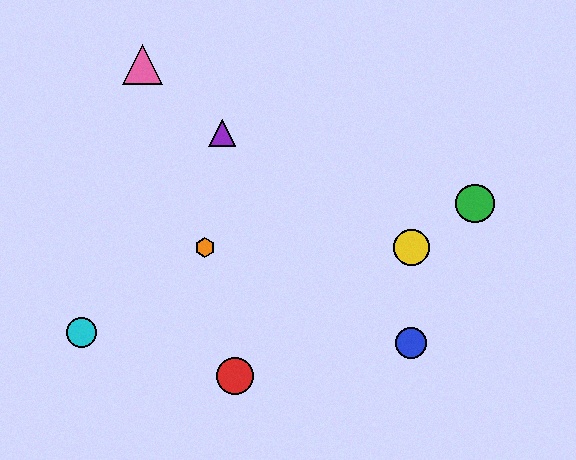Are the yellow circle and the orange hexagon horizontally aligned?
Yes, both are at y≈247.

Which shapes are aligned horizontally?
The yellow circle, the orange hexagon are aligned horizontally.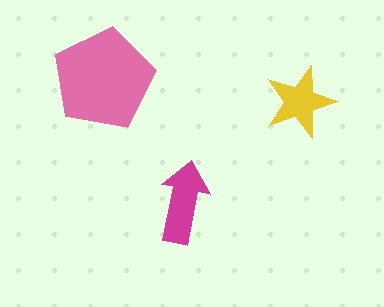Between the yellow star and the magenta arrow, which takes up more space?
The magenta arrow.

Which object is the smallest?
The yellow star.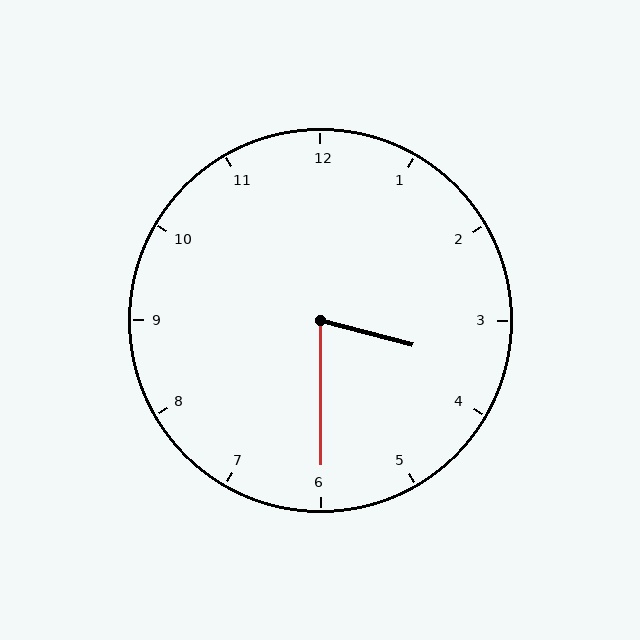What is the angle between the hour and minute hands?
Approximately 75 degrees.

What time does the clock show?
3:30.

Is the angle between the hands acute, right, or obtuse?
It is acute.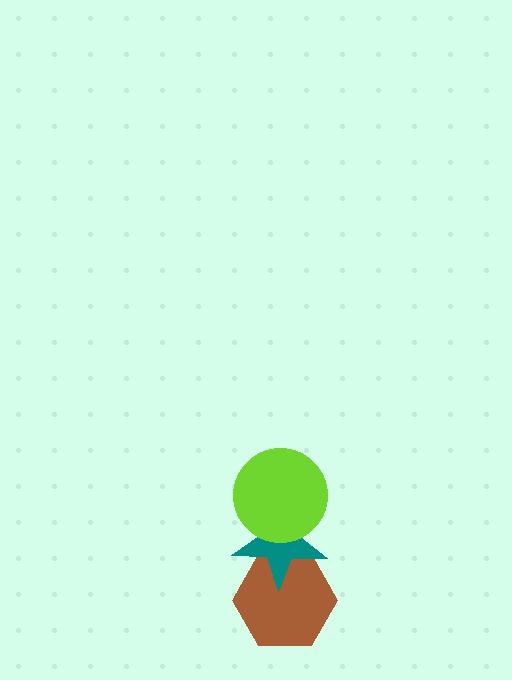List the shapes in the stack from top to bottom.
From top to bottom: the lime circle, the teal star, the brown hexagon.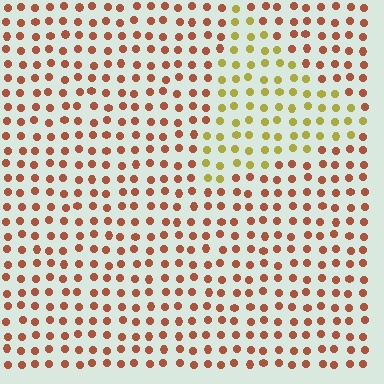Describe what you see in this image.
The image is filled with small brown elements in a uniform arrangement. A triangle-shaped region is visible where the elements are tinted to a slightly different hue, forming a subtle color boundary.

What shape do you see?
I see a triangle.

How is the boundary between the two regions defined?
The boundary is defined purely by a slight shift in hue (about 48 degrees). Spacing, size, and orientation are identical on both sides.